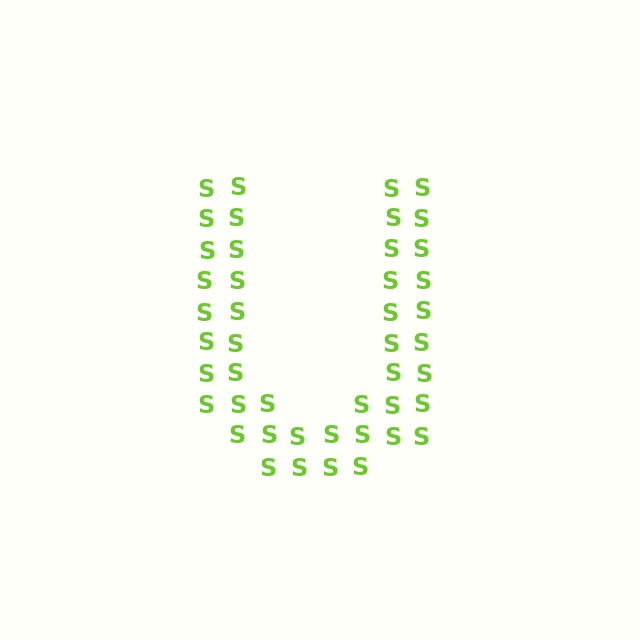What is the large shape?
The large shape is the letter U.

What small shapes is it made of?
It is made of small letter S's.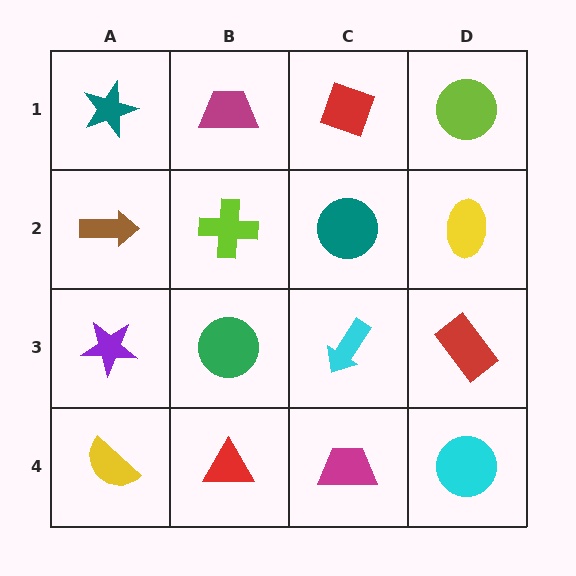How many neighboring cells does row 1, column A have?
2.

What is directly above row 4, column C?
A cyan arrow.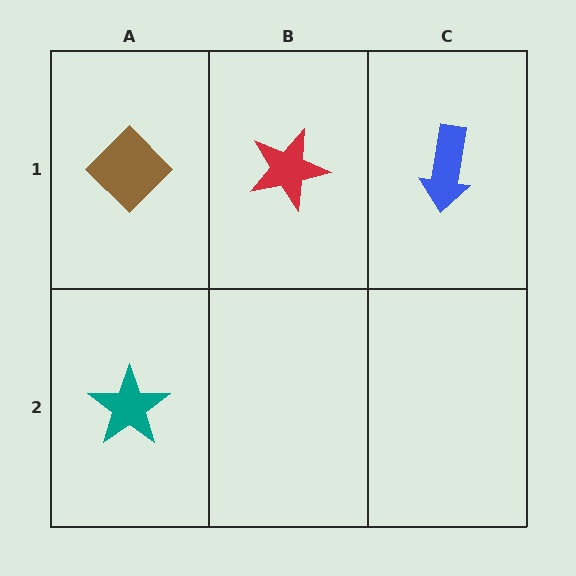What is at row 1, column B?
A red star.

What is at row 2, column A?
A teal star.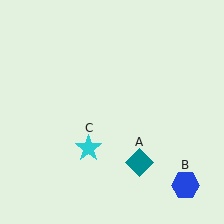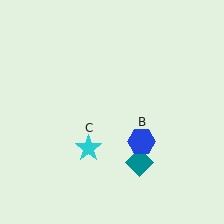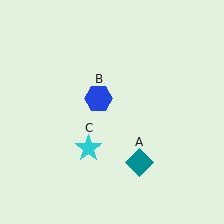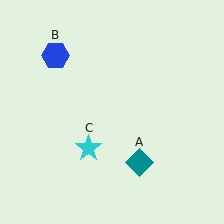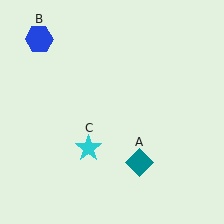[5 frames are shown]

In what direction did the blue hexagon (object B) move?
The blue hexagon (object B) moved up and to the left.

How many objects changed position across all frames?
1 object changed position: blue hexagon (object B).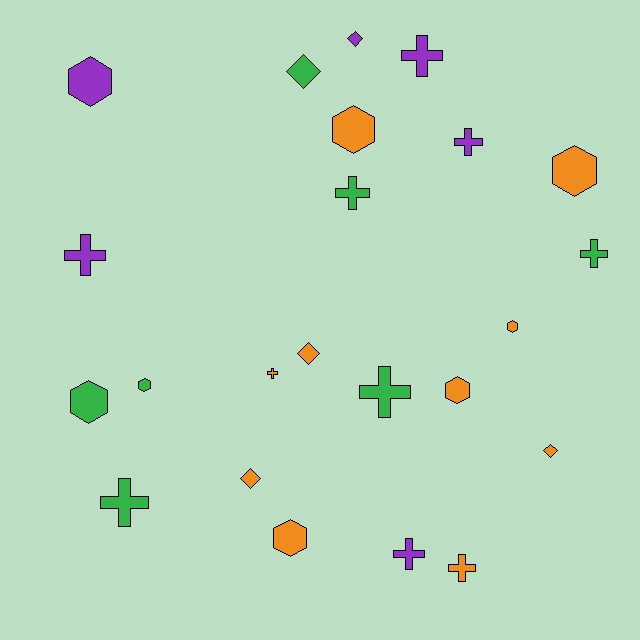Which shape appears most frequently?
Cross, with 10 objects.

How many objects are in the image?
There are 23 objects.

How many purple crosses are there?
There are 4 purple crosses.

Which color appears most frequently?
Orange, with 10 objects.